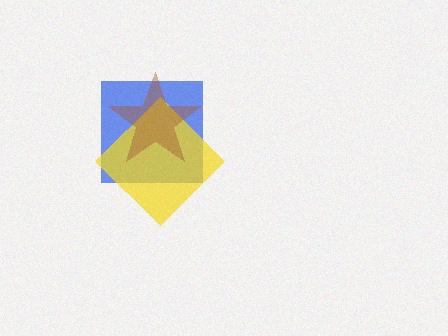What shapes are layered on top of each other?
The layered shapes are: a blue square, a yellow diamond, a brown star.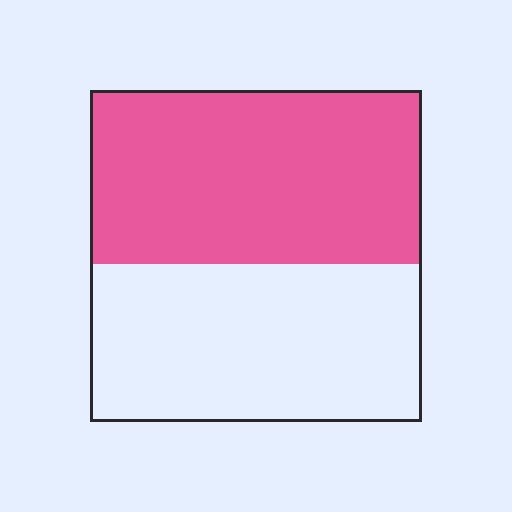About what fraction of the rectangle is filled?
About one half (1/2).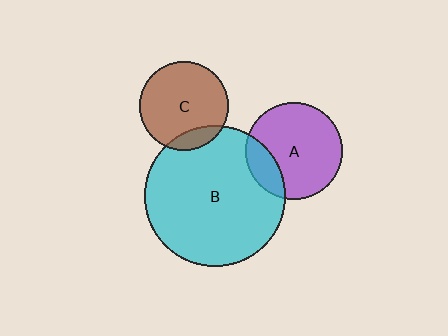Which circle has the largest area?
Circle B (cyan).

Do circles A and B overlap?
Yes.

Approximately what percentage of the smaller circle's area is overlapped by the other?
Approximately 20%.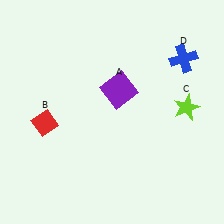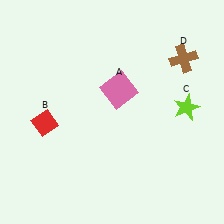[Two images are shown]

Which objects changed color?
A changed from purple to pink. D changed from blue to brown.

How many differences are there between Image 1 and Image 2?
There are 2 differences between the two images.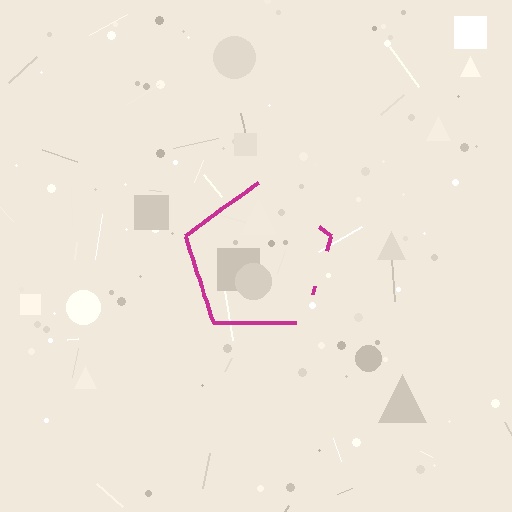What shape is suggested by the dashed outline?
The dashed outline suggests a pentagon.